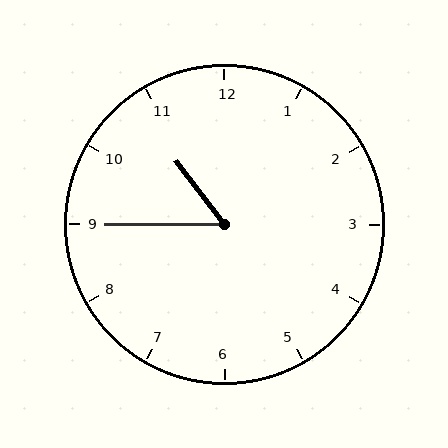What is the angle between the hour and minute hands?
Approximately 52 degrees.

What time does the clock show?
10:45.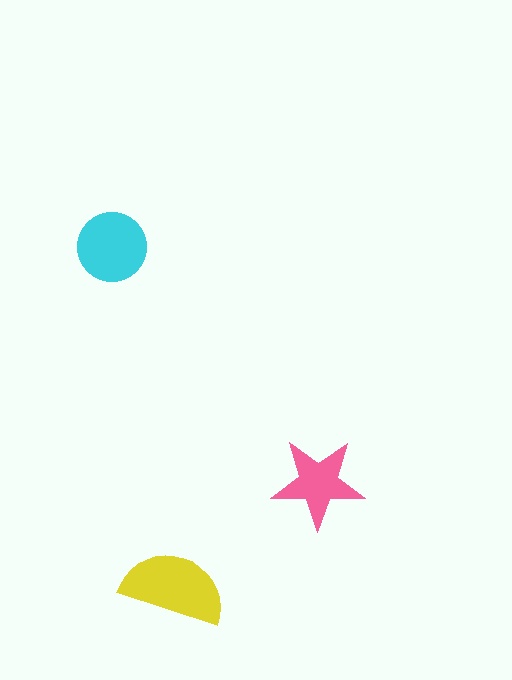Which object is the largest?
The yellow semicircle.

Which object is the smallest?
The pink star.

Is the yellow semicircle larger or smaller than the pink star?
Larger.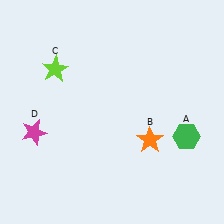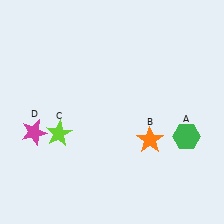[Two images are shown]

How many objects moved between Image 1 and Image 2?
1 object moved between the two images.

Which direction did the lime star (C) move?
The lime star (C) moved down.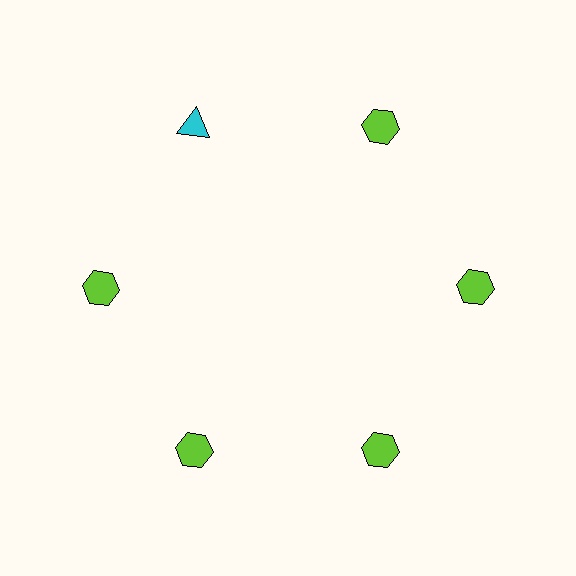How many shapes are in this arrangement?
There are 6 shapes arranged in a ring pattern.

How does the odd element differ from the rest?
It differs in both color (cyan instead of lime) and shape (triangle instead of hexagon).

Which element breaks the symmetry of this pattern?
The cyan triangle at roughly the 11 o'clock position breaks the symmetry. All other shapes are lime hexagons.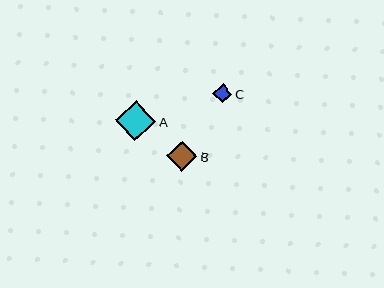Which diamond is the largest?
Diamond A is the largest with a size of approximately 40 pixels.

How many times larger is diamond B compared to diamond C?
Diamond B is approximately 1.6 times the size of diamond C.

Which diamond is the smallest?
Diamond C is the smallest with a size of approximately 19 pixels.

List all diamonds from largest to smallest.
From largest to smallest: A, B, C.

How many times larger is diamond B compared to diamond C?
Diamond B is approximately 1.6 times the size of diamond C.